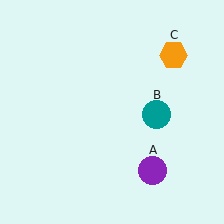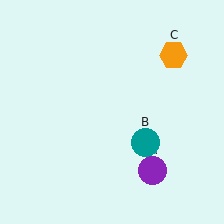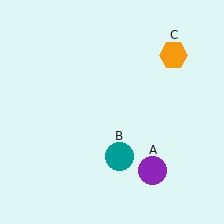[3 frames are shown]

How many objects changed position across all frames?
1 object changed position: teal circle (object B).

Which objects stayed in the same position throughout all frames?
Purple circle (object A) and orange hexagon (object C) remained stationary.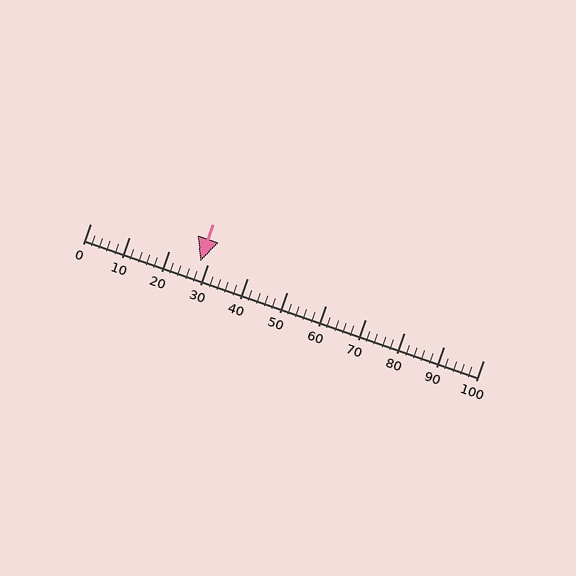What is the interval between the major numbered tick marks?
The major tick marks are spaced 10 units apart.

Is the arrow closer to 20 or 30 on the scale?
The arrow is closer to 30.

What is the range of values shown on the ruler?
The ruler shows values from 0 to 100.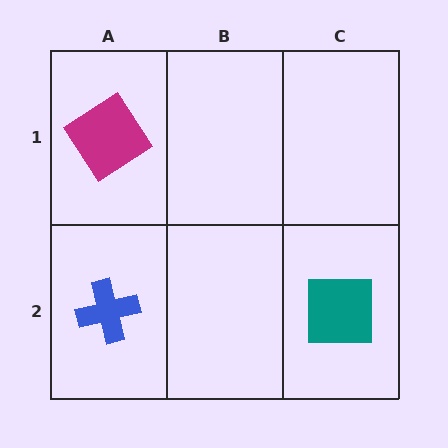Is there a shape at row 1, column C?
No, that cell is empty.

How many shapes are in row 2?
2 shapes.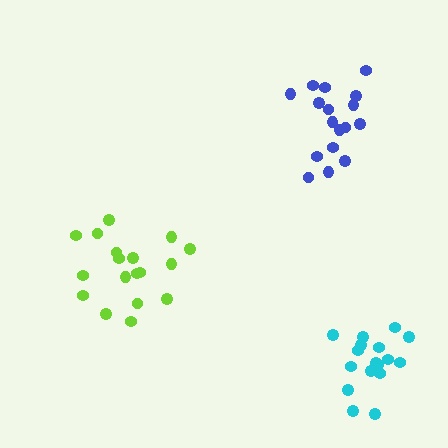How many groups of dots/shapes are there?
There are 3 groups.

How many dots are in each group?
Group 1: 18 dots, Group 2: 17 dots, Group 3: 17 dots (52 total).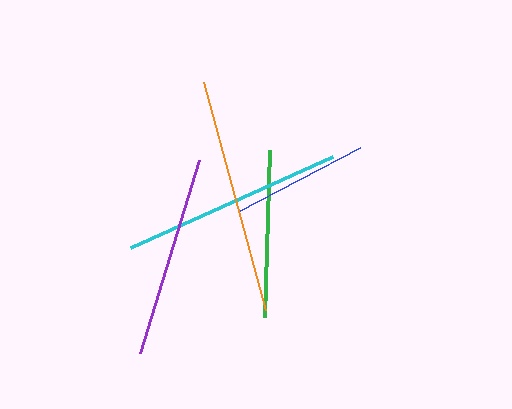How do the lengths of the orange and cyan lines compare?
The orange and cyan lines are approximately the same length.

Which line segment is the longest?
The orange line is the longest at approximately 236 pixels.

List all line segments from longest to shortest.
From longest to shortest: orange, cyan, purple, green, blue.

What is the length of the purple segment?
The purple segment is approximately 201 pixels long.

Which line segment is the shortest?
The blue line is the shortest at approximately 137 pixels.